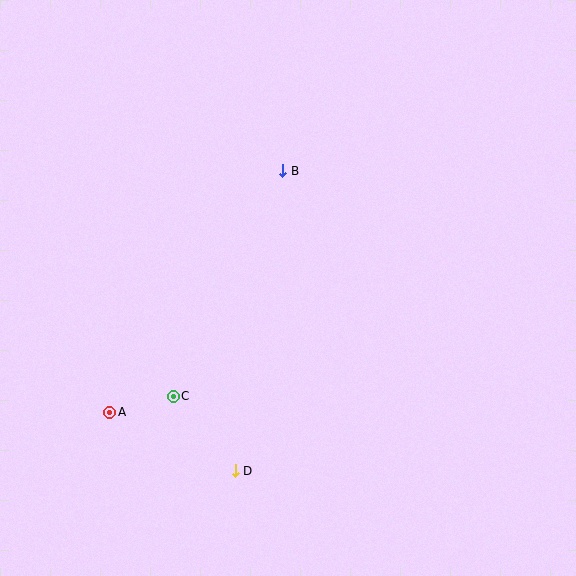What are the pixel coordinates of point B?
Point B is at (283, 171).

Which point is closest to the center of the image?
Point B at (283, 171) is closest to the center.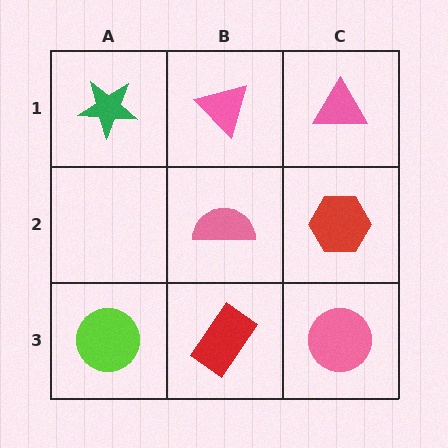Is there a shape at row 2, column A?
No, that cell is empty.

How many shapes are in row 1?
3 shapes.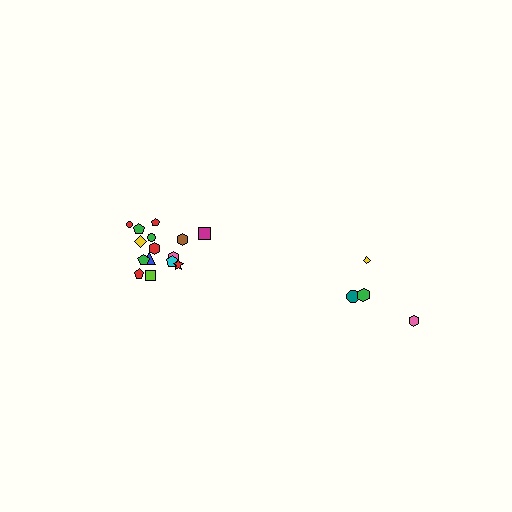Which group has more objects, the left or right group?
The left group.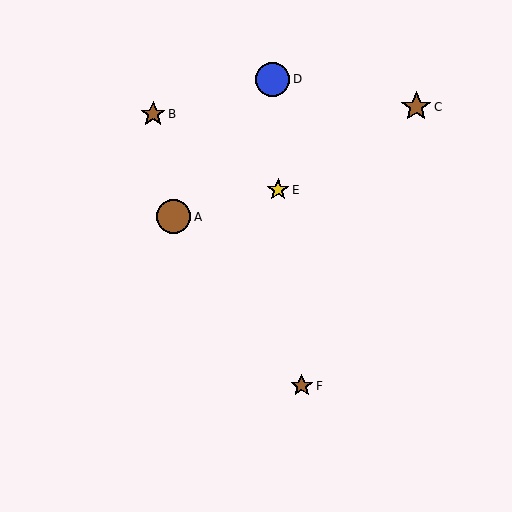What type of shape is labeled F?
Shape F is a brown star.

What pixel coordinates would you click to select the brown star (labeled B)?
Click at (153, 114) to select the brown star B.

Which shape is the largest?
The blue circle (labeled D) is the largest.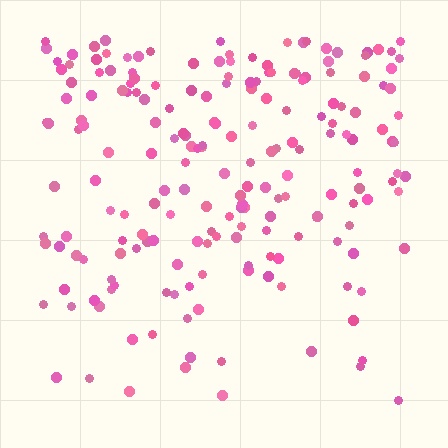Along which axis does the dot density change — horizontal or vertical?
Vertical.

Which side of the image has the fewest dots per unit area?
The bottom.